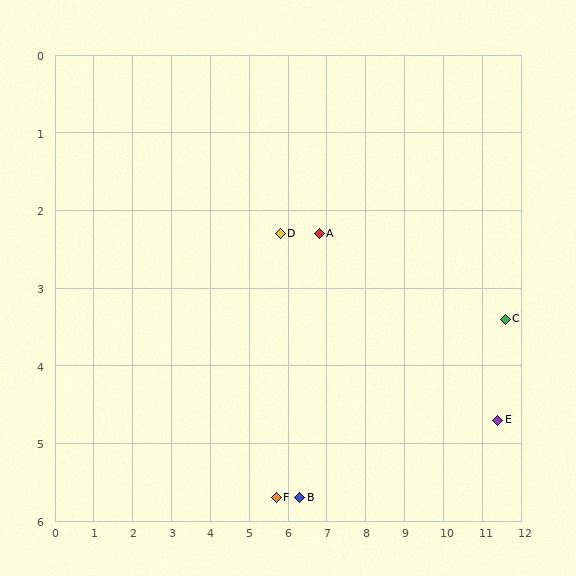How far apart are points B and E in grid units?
Points B and E are about 5.2 grid units apart.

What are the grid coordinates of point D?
Point D is at approximately (5.8, 2.3).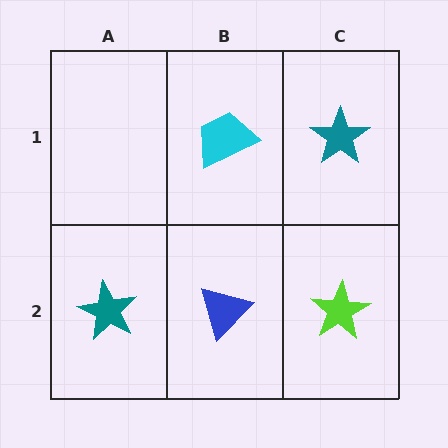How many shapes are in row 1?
2 shapes.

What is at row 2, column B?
A blue triangle.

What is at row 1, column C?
A teal star.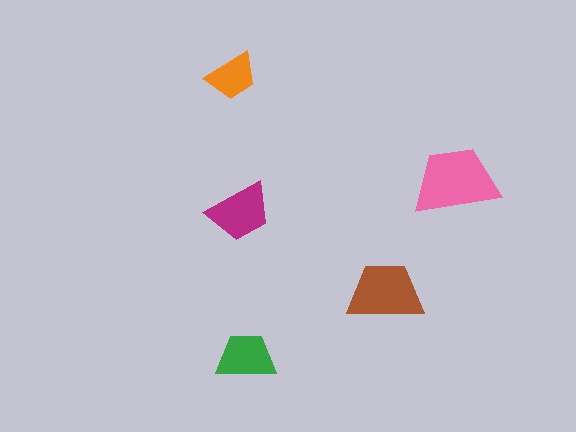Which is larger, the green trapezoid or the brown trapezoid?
The brown one.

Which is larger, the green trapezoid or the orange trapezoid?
The green one.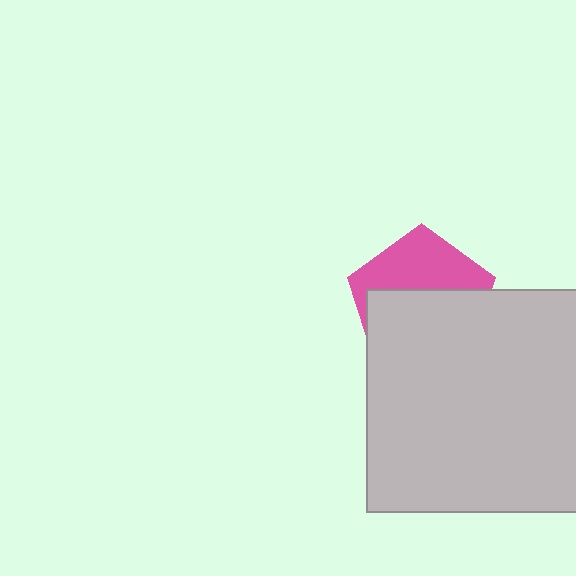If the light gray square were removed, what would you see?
You would see the complete pink pentagon.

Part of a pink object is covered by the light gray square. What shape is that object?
It is a pentagon.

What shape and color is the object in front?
The object in front is a light gray square.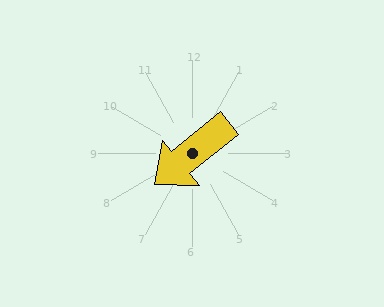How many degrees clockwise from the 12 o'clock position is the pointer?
Approximately 231 degrees.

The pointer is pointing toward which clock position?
Roughly 8 o'clock.